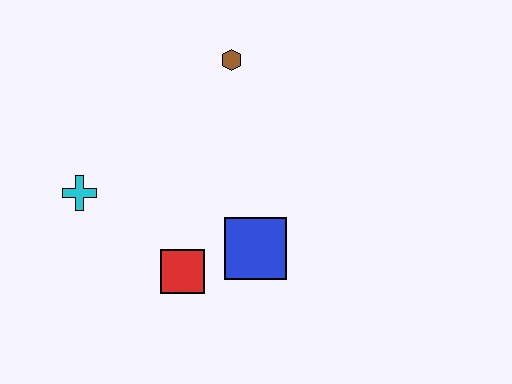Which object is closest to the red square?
The blue square is closest to the red square.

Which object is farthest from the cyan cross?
The brown hexagon is farthest from the cyan cross.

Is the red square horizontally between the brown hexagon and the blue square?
No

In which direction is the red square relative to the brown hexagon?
The red square is below the brown hexagon.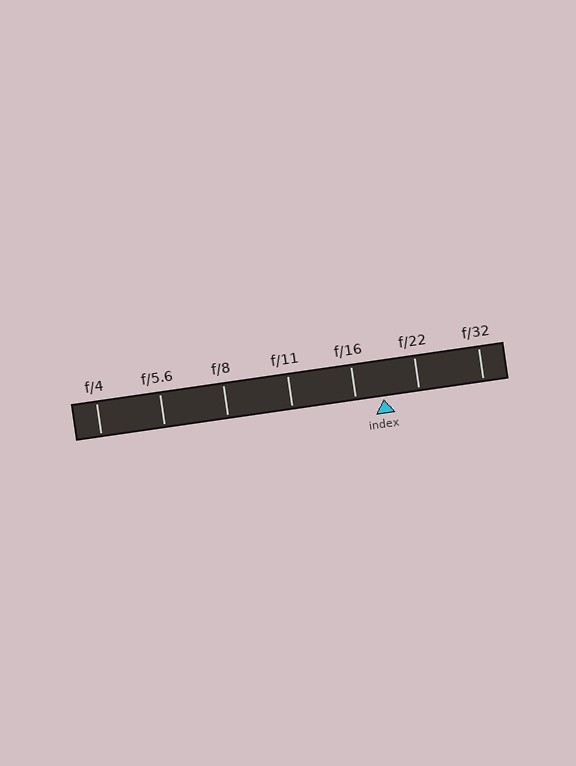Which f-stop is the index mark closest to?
The index mark is closest to f/16.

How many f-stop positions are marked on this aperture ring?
There are 7 f-stop positions marked.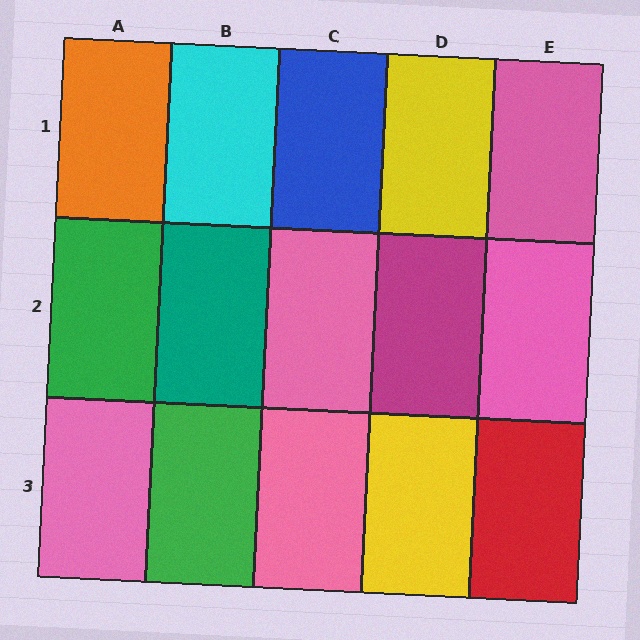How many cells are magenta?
1 cell is magenta.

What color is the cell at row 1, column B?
Cyan.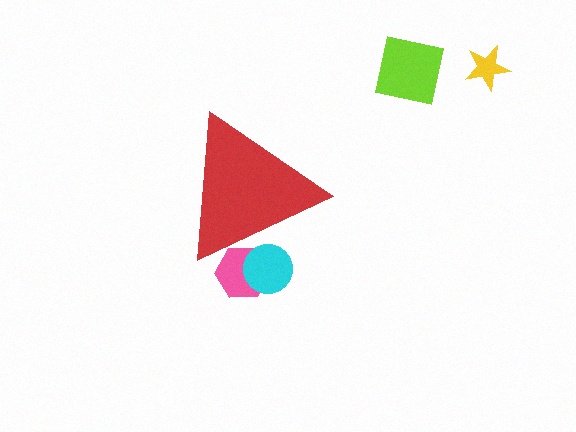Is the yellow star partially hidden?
No, the yellow star is fully visible.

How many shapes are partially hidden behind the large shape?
2 shapes are partially hidden.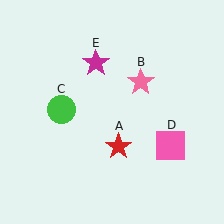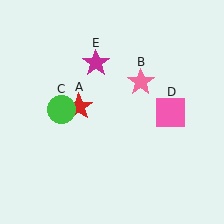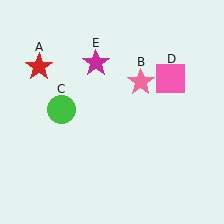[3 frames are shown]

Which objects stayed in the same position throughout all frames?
Pink star (object B) and green circle (object C) and magenta star (object E) remained stationary.